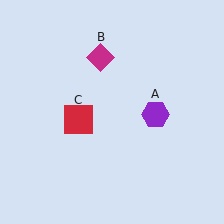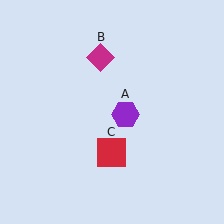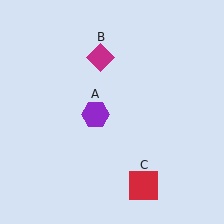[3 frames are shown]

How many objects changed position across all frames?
2 objects changed position: purple hexagon (object A), red square (object C).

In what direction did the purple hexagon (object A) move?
The purple hexagon (object A) moved left.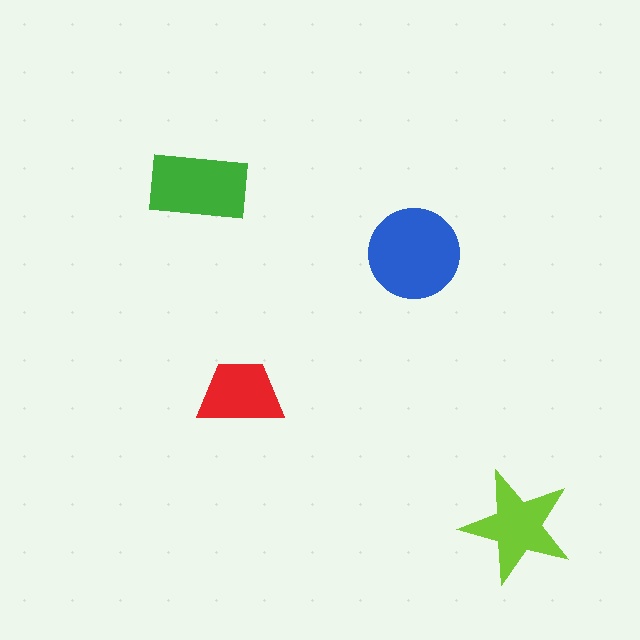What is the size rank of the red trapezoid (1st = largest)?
4th.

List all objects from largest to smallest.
The blue circle, the green rectangle, the lime star, the red trapezoid.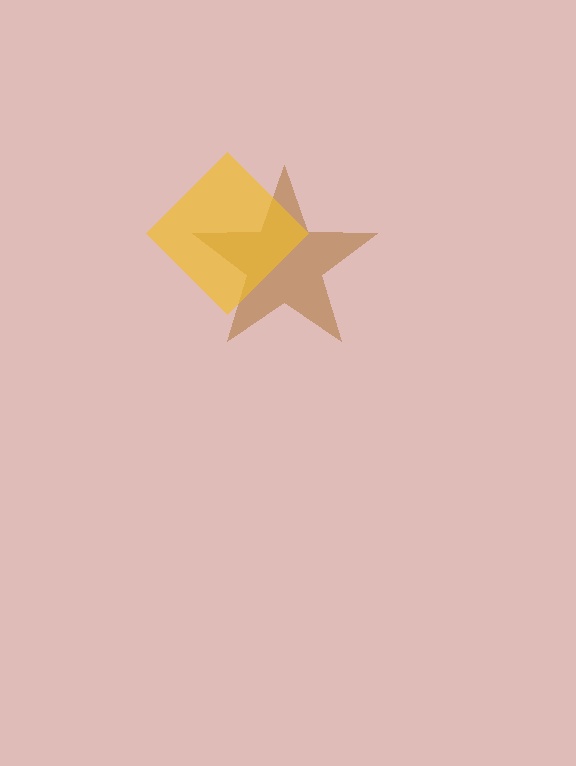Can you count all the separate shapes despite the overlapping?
Yes, there are 2 separate shapes.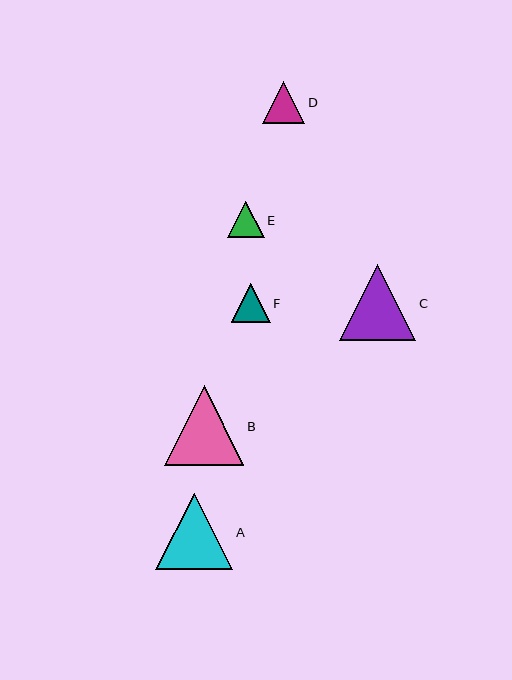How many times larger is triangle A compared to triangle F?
Triangle A is approximately 2.0 times the size of triangle F.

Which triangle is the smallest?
Triangle E is the smallest with a size of approximately 37 pixels.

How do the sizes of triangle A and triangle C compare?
Triangle A and triangle C are approximately the same size.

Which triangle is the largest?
Triangle B is the largest with a size of approximately 79 pixels.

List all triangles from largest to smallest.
From largest to smallest: B, A, C, D, F, E.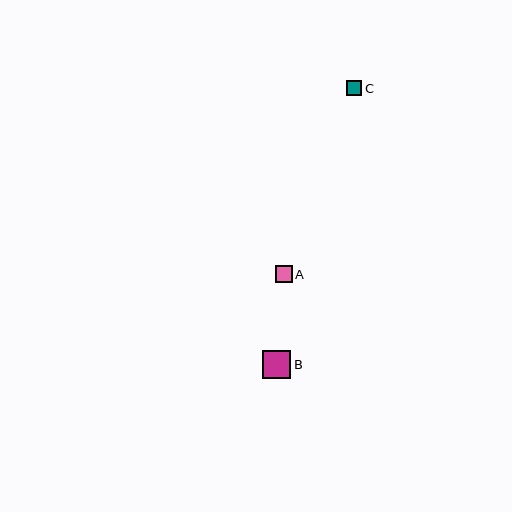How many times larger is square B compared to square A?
Square B is approximately 1.7 times the size of square A.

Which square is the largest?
Square B is the largest with a size of approximately 28 pixels.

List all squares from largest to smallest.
From largest to smallest: B, A, C.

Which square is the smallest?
Square C is the smallest with a size of approximately 15 pixels.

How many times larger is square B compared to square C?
Square B is approximately 1.8 times the size of square C.